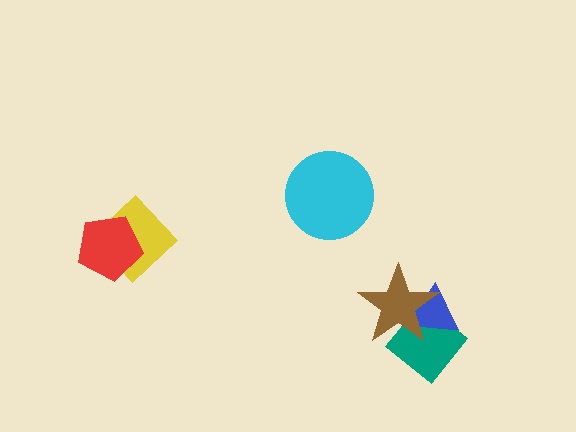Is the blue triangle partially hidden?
Yes, it is partially covered by another shape.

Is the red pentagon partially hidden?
No, no other shape covers it.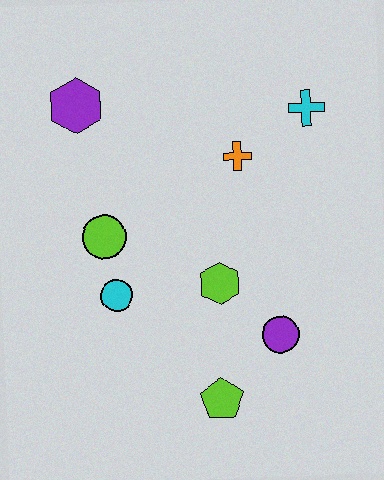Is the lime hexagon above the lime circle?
No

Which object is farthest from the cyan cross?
The lime pentagon is farthest from the cyan cross.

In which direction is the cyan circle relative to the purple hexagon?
The cyan circle is below the purple hexagon.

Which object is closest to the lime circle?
The cyan circle is closest to the lime circle.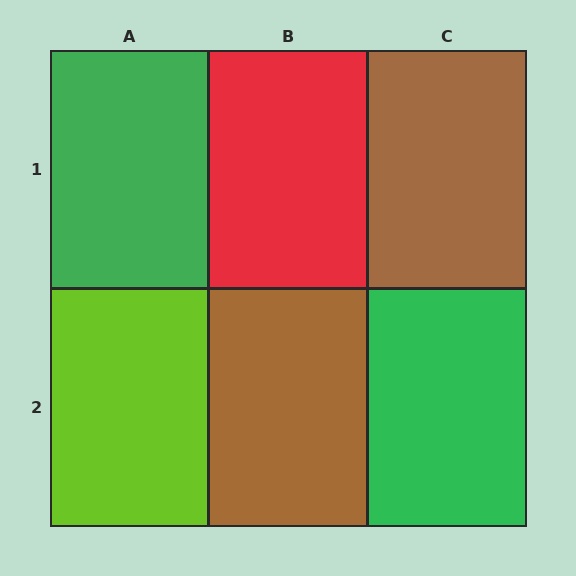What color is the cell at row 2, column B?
Brown.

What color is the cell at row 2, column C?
Green.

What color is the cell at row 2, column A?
Lime.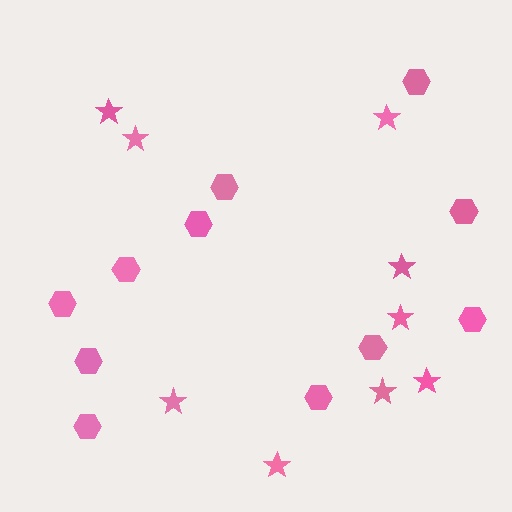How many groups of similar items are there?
There are 2 groups: one group of hexagons (11) and one group of stars (9).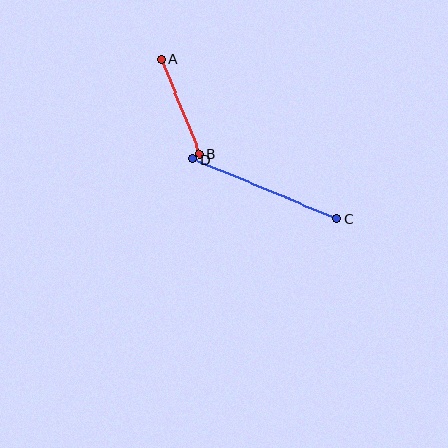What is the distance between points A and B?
The distance is approximately 102 pixels.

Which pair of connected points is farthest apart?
Points C and D are farthest apart.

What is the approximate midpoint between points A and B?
The midpoint is at approximately (180, 106) pixels.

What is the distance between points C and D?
The distance is approximately 156 pixels.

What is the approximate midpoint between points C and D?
The midpoint is at approximately (265, 189) pixels.